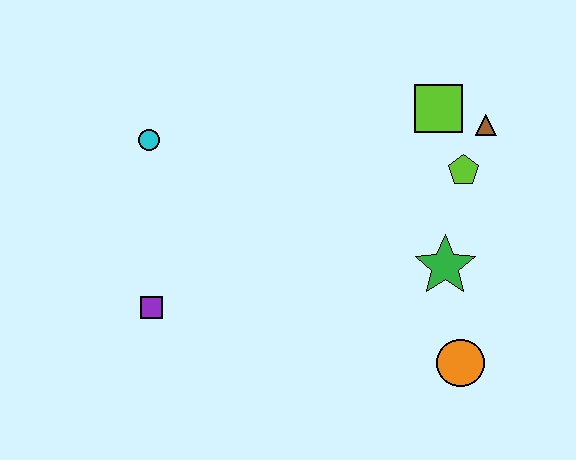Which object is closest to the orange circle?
The green star is closest to the orange circle.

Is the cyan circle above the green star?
Yes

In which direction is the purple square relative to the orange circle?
The purple square is to the left of the orange circle.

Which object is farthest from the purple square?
The brown triangle is farthest from the purple square.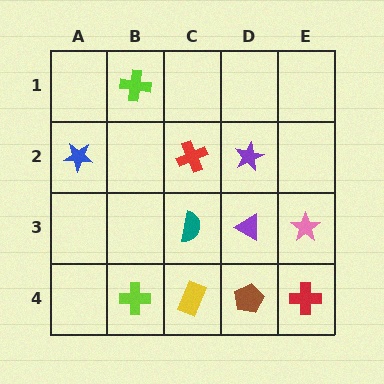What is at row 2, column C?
A red cross.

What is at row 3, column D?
A purple triangle.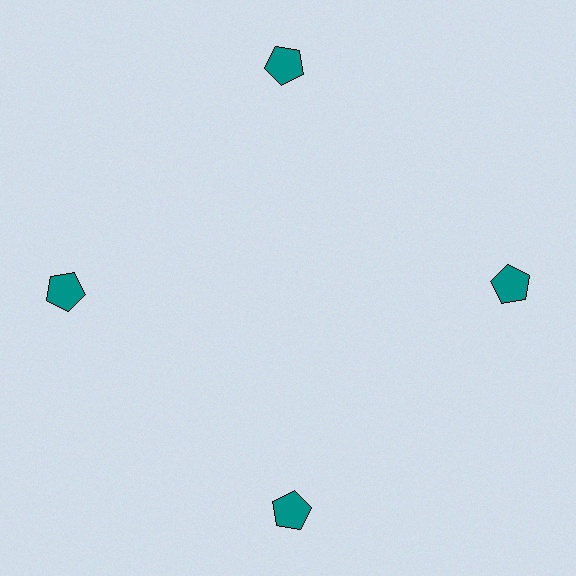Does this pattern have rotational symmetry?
Yes, this pattern has 4-fold rotational symmetry. It looks the same after rotating 90 degrees around the center.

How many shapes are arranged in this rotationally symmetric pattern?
There are 4 shapes, arranged in 4 groups of 1.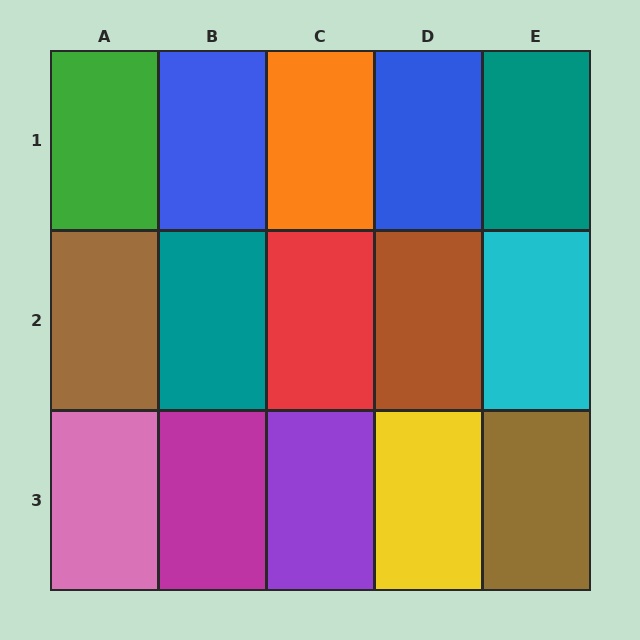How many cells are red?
1 cell is red.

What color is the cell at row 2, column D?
Brown.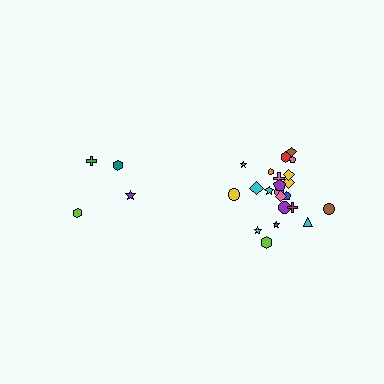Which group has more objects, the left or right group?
The right group.